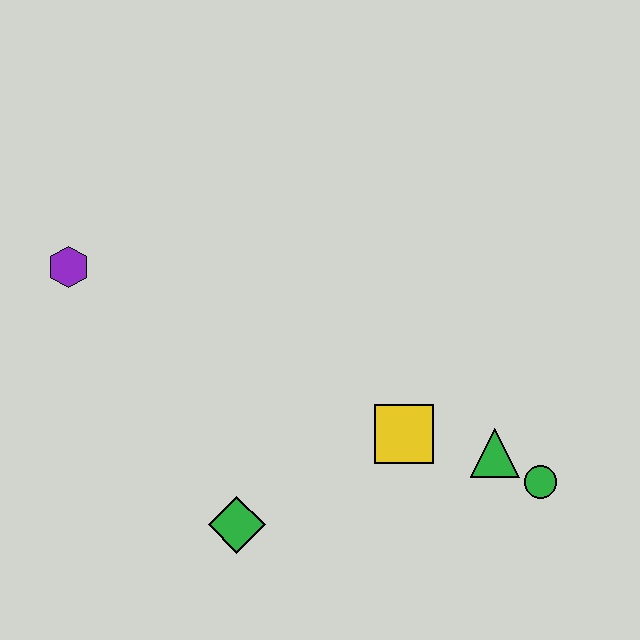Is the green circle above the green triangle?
No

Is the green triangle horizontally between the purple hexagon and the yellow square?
No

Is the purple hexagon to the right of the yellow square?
No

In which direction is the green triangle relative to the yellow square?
The green triangle is to the right of the yellow square.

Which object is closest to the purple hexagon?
The green diamond is closest to the purple hexagon.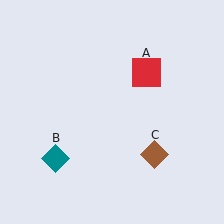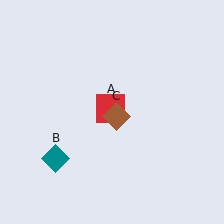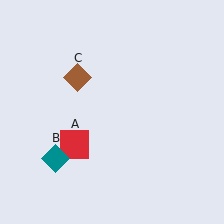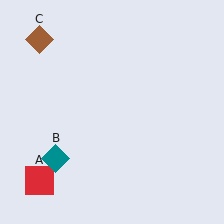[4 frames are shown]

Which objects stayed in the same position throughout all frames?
Teal diamond (object B) remained stationary.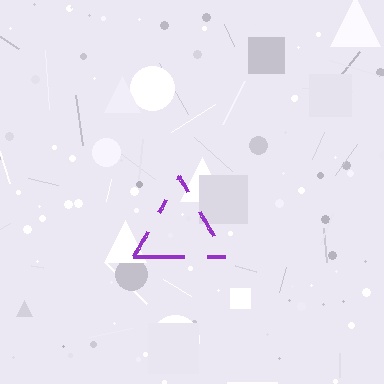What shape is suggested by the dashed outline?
The dashed outline suggests a triangle.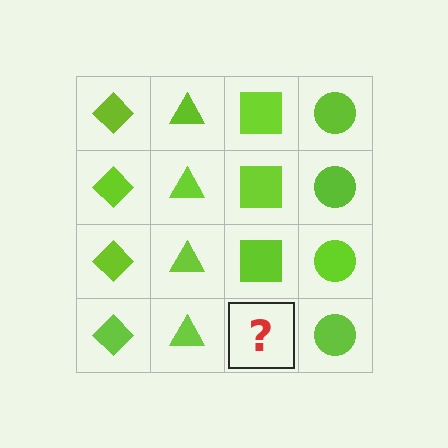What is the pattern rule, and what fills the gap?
The rule is that each column has a consistent shape. The gap should be filled with a lime square.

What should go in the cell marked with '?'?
The missing cell should contain a lime square.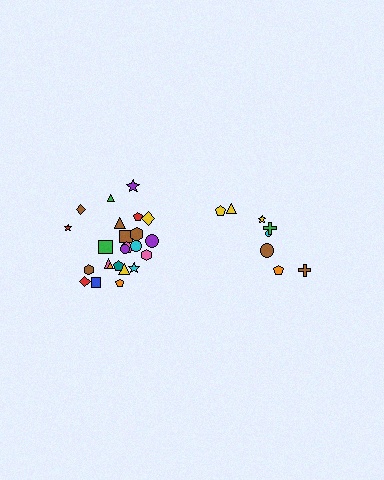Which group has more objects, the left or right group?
The left group.